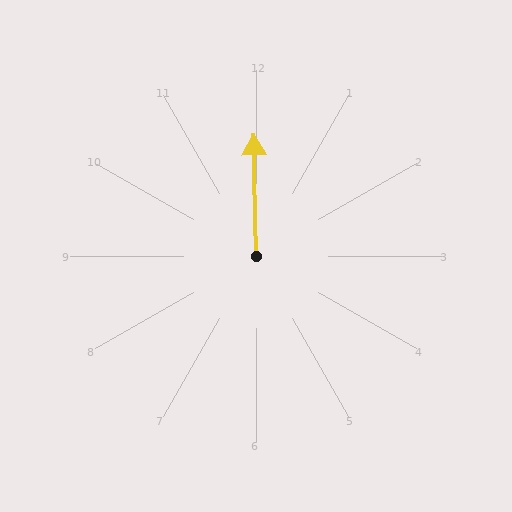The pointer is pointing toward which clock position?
Roughly 12 o'clock.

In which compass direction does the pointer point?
North.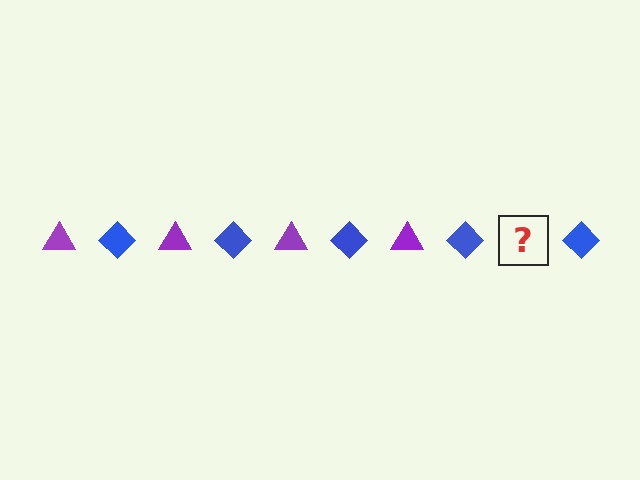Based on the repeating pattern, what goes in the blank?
The blank should be a purple triangle.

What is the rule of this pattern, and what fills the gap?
The rule is that the pattern alternates between purple triangle and blue diamond. The gap should be filled with a purple triangle.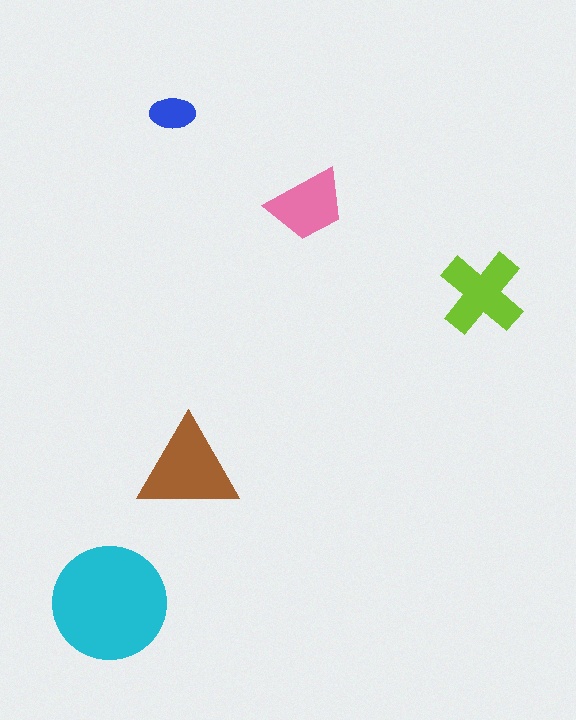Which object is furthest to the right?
The lime cross is rightmost.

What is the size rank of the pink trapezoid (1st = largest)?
4th.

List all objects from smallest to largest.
The blue ellipse, the pink trapezoid, the lime cross, the brown triangle, the cyan circle.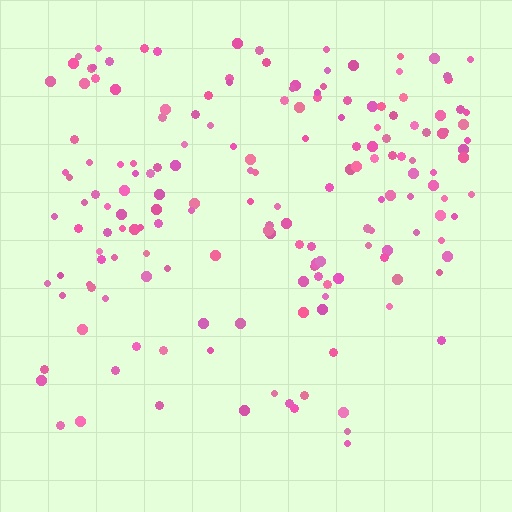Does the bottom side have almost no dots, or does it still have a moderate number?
Still a moderate number, just noticeably fewer than the top.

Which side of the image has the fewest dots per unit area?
The bottom.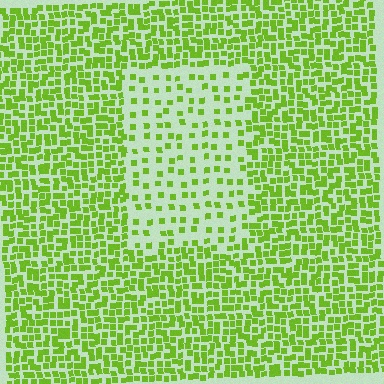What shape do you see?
I see a rectangle.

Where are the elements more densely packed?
The elements are more densely packed outside the rectangle boundary.